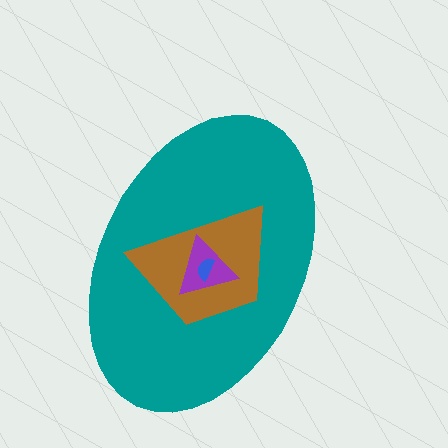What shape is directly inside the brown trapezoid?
The purple triangle.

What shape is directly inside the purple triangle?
The blue semicircle.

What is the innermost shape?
The blue semicircle.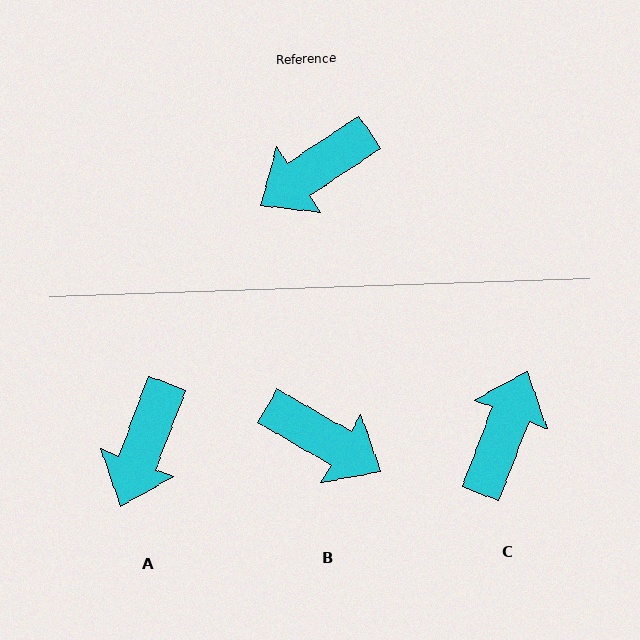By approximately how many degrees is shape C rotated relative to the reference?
Approximately 145 degrees clockwise.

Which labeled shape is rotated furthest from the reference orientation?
C, about 145 degrees away.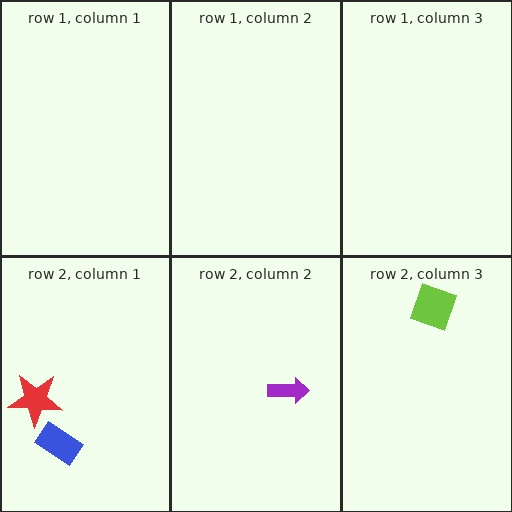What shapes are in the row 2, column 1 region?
The red star, the blue rectangle.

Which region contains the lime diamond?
The row 2, column 3 region.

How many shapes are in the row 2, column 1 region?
2.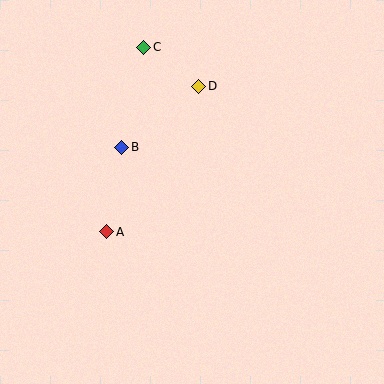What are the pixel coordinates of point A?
Point A is at (107, 232).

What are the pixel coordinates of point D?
Point D is at (199, 86).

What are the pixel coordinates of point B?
Point B is at (122, 147).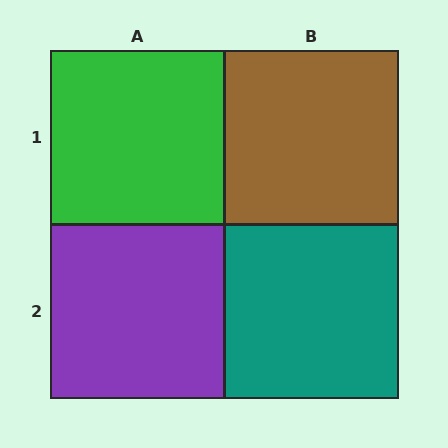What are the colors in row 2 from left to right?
Purple, teal.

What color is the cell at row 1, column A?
Green.